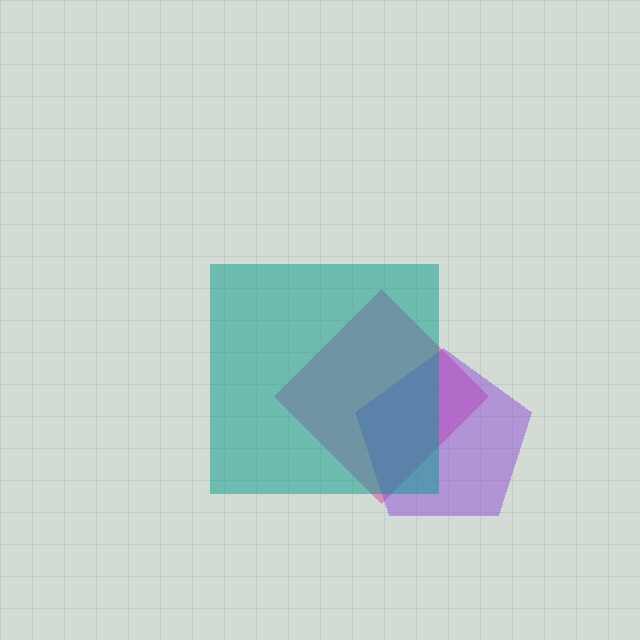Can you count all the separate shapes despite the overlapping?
Yes, there are 3 separate shapes.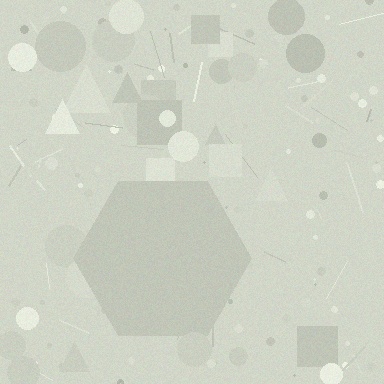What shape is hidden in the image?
A hexagon is hidden in the image.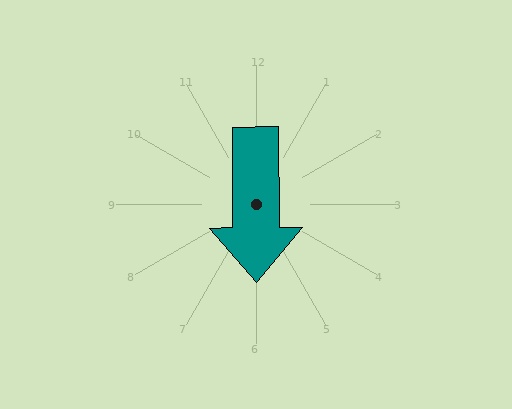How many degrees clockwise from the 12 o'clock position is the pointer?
Approximately 179 degrees.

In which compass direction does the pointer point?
South.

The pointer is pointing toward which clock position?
Roughly 6 o'clock.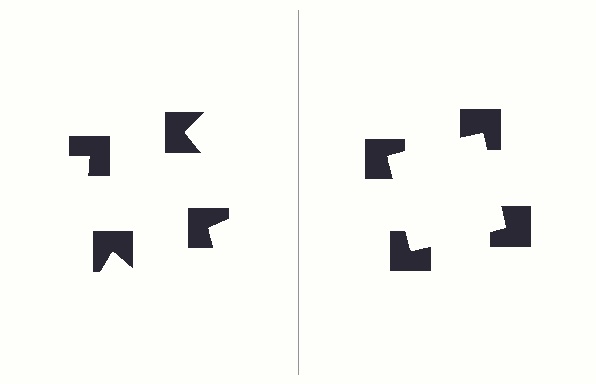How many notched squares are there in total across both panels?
8 — 4 on each side.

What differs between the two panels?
The notched squares are positioned identically on both sides; only the wedge orientations differ. On the right they align to a square; on the left they are misaligned.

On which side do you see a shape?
An illusory square appears on the right side. On the left side the wedge cuts are rotated, so no coherent shape forms.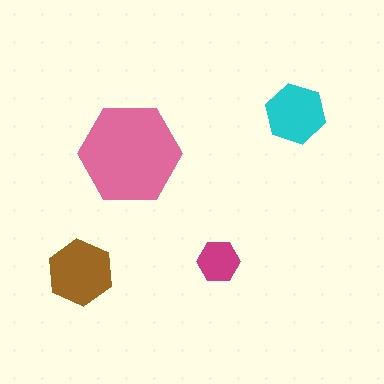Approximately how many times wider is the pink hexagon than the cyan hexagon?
About 1.5 times wider.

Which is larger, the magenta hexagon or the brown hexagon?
The brown one.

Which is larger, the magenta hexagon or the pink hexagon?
The pink one.